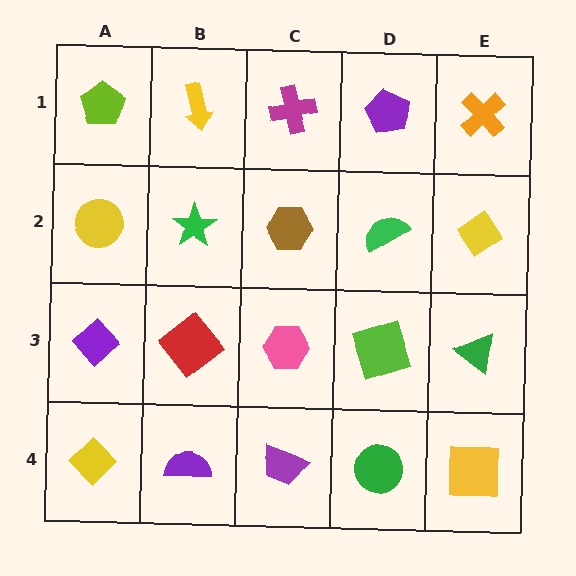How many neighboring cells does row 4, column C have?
3.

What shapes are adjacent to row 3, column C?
A brown hexagon (row 2, column C), a purple trapezoid (row 4, column C), a red diamond (row 3, column B), a lime square (row 3, column D).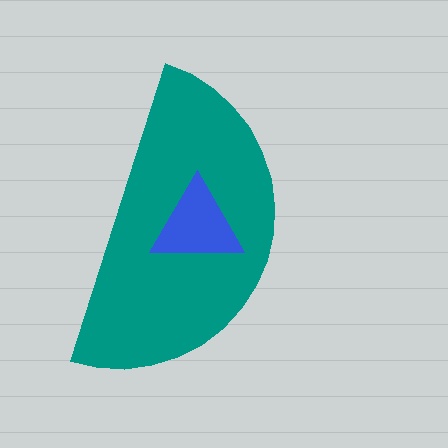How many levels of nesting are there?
2.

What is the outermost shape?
The teal semicircle.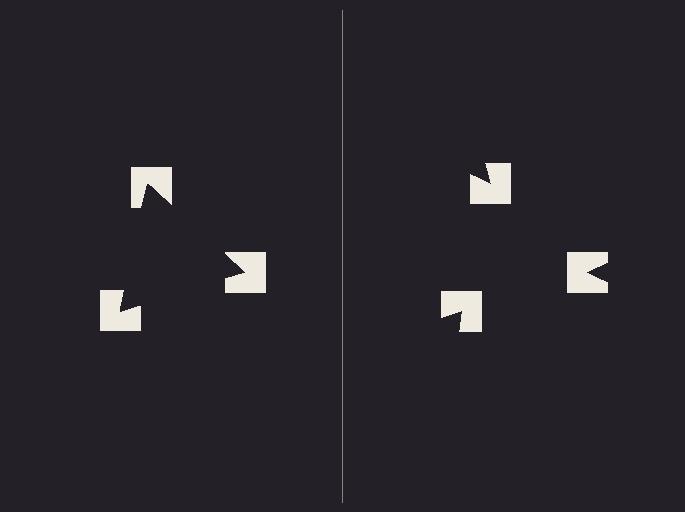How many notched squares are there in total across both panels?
6 — 3 on each side.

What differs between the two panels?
The notched squares are positioned identically on both sides; only the wedge orientations differ. On the left they align to a triangle; on the right they are misaligned.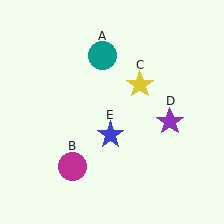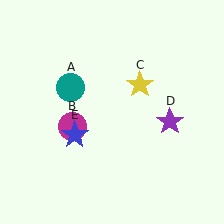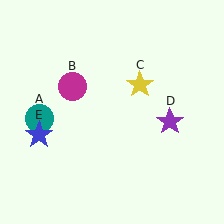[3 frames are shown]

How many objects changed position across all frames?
3 objects changed position: teal circle (object A), magenta circle (object B), blue star (object E).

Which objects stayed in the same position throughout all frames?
Yellow star (object C) and purple star (object D) remained stationary.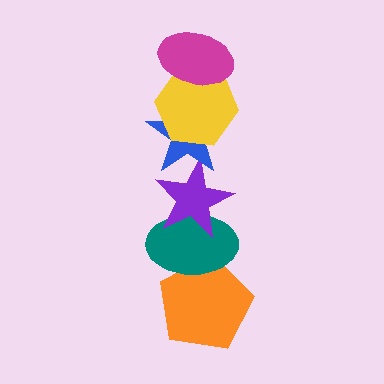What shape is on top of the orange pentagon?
The teal ellipse is on top of the orange pentagon.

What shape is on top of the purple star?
The blue star is on top of the purple star.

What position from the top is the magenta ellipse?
The magenta ellipse is 1st from the top.